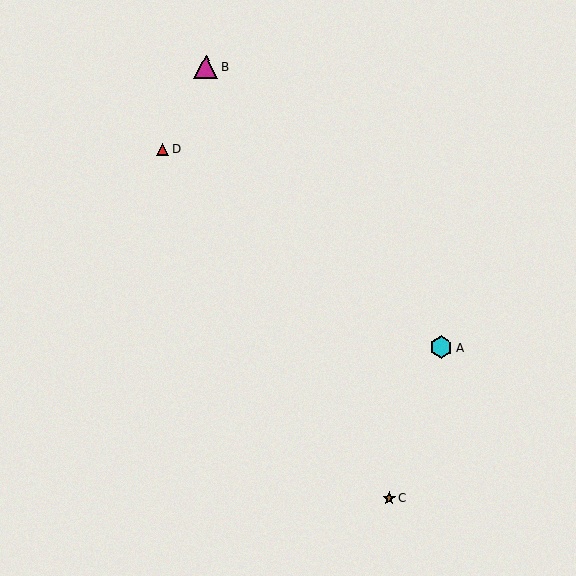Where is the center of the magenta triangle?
The center of the magenta triangle is at (206, 67).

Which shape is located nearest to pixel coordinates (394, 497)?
The brown star (labeled C) at (389, 498) is nearest to that location.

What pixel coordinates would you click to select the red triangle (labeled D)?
Click at (163, 149) to select the red triangle D.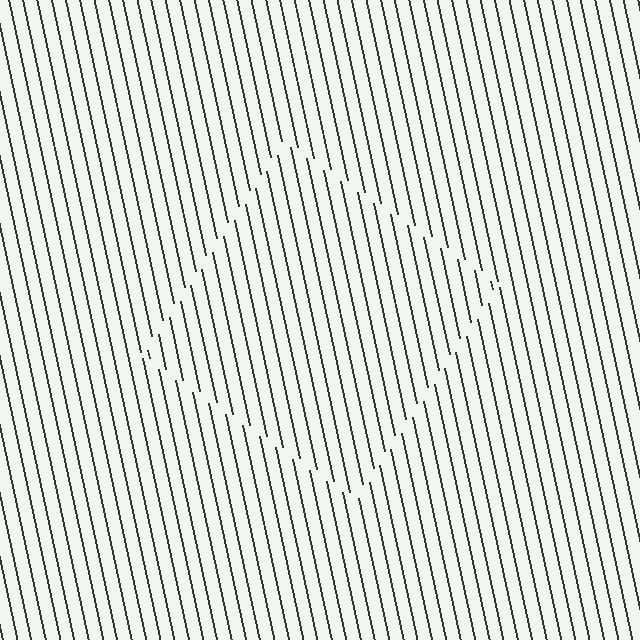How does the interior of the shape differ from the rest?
The interior of the shape contains the same grating, shifted by half a period — the contour is defined by the phase discontinuity where line-ends from the inner and outer gratings abut.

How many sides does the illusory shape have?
4 sides — the line-ends trace a square.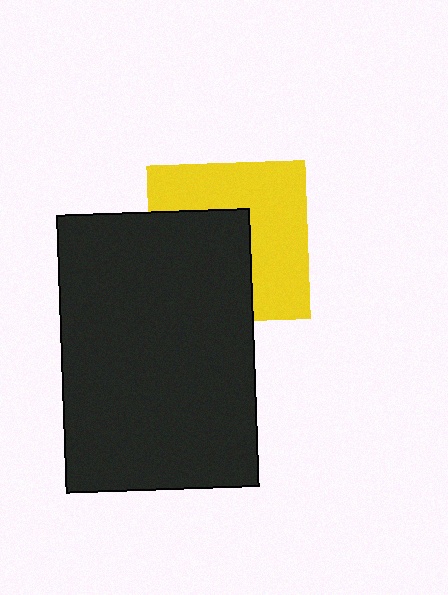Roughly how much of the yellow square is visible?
About half of it is visible (roughly 54%).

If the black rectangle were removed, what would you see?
You would see the complete yellow square.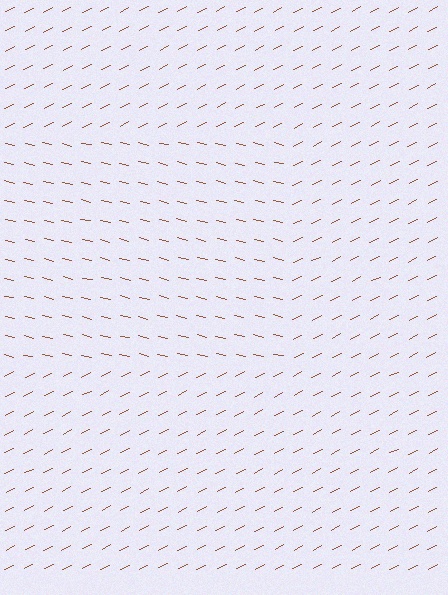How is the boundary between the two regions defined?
The boundary is defined purely by a change in line orientation (approximately 39 degrees difference). All lines are the same color and thickness.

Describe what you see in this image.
The image is filled with small brown line segments. A rectangle region in the image has lines oriented differently from the surrounding lines, creating a visible texture boundary.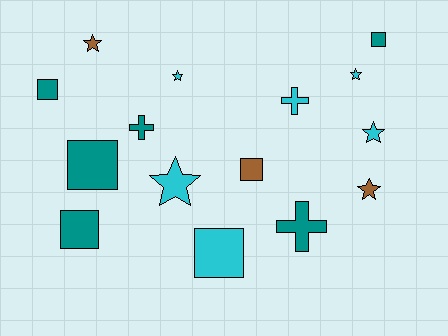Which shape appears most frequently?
Square, with 6 objects.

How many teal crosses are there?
There are 2 teal crosses.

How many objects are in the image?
There are 15 objects.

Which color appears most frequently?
Teal, with 6 objects.